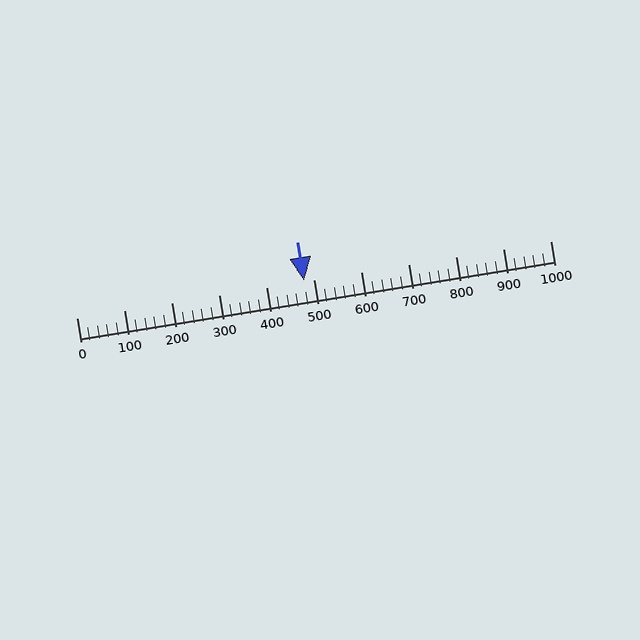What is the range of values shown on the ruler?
The ruler shows values from 0 to 1000.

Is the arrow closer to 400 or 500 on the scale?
The arrow is closer to 500.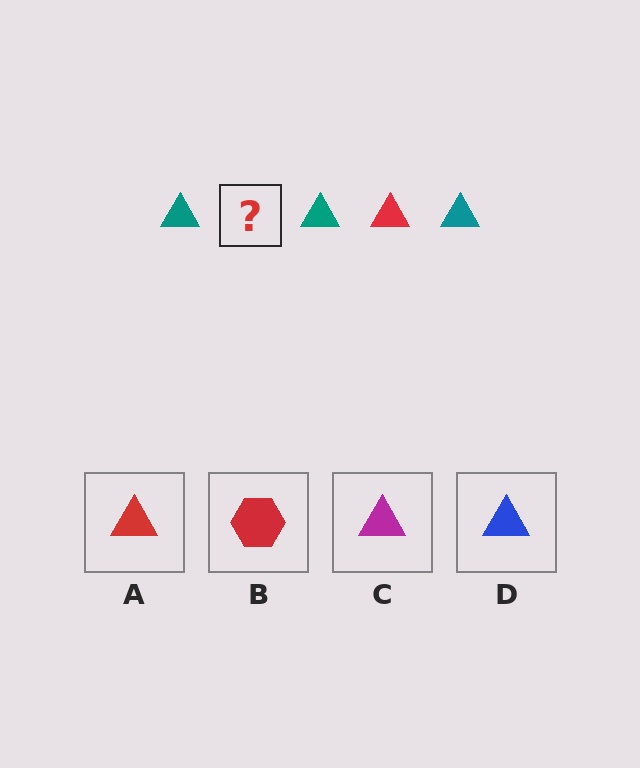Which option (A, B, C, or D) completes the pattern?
A.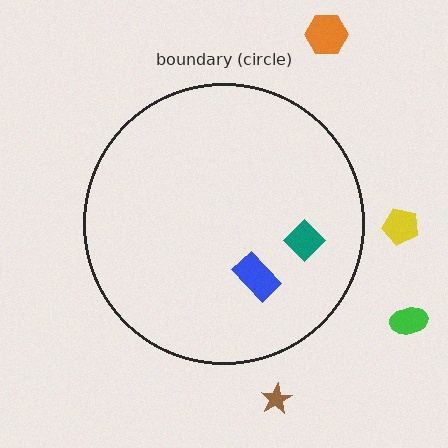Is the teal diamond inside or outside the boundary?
Inside.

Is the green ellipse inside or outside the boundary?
Outside.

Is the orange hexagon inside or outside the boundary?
Outside.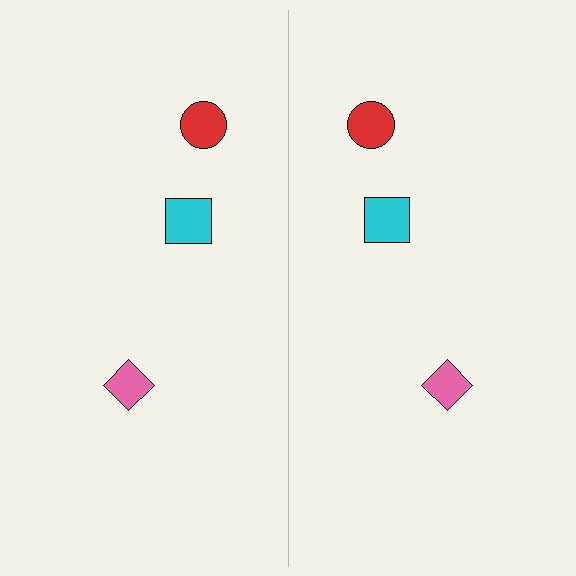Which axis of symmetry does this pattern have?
The pattern has a vertical axis of symmetry running through the center of the image.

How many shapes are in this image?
There are 6 shapes in this image.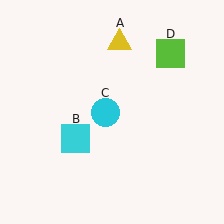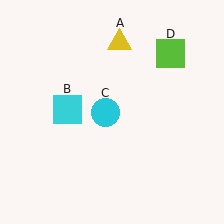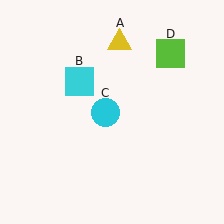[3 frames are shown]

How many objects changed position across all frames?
1 object changed position: cyan square (object B).